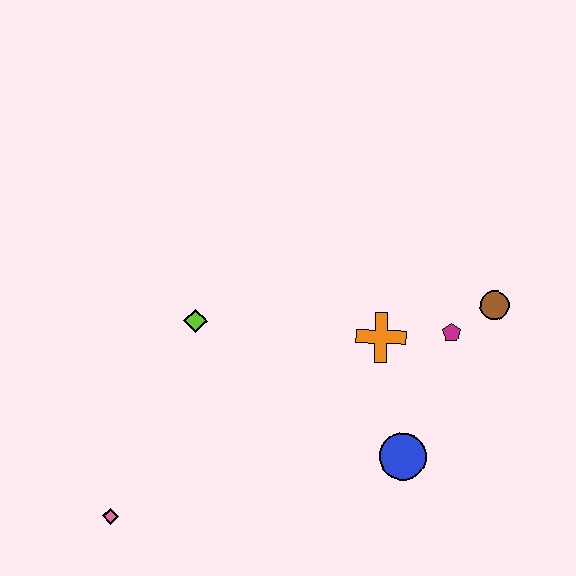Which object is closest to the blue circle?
The orange cross is closest to the blue circle.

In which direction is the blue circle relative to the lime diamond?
The blue circle is to the right of the lime diamond.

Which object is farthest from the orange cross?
The pink diamond is farthest from the orange cross.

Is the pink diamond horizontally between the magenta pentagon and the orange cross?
No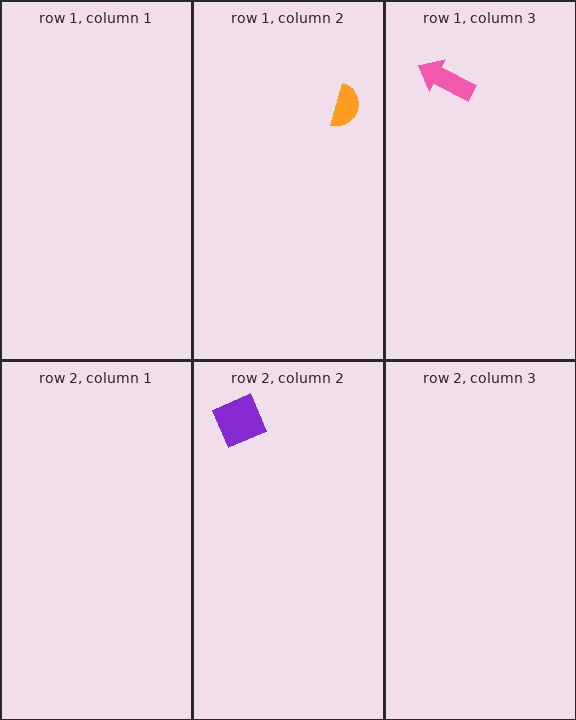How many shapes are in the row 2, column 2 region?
1.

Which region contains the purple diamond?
The row 2, column 2 region.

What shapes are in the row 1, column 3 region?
The pink arrow.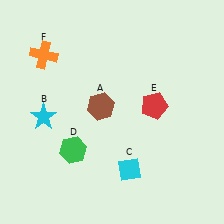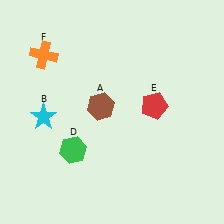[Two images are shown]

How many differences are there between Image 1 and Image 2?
There is 1 difference between the two images.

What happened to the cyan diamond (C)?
The cyan diamond (C) was removed in Image 2. It was in the bottom-right area of Image 1.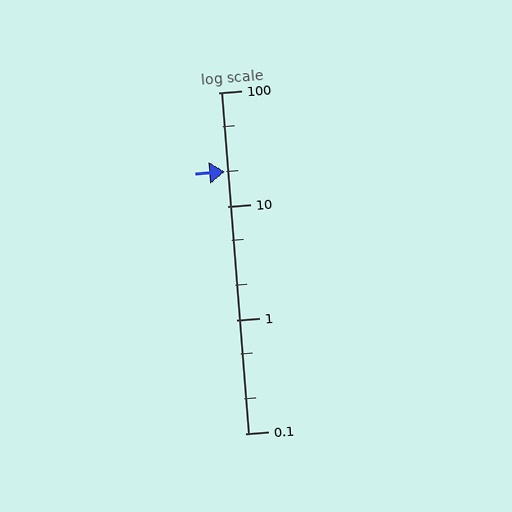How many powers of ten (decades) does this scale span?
The scale spans 3 decades, from 0.1 to 100.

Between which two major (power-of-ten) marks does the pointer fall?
The pointer is between 10 and 100.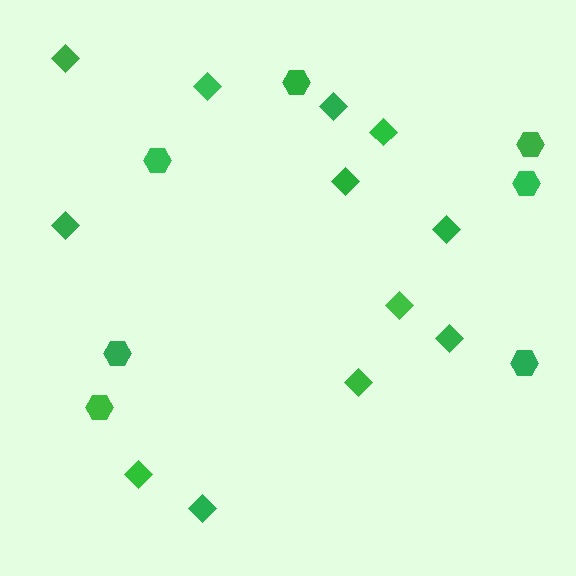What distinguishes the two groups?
There are 2 groups: one group of hexagons (7) and one group of diamonds (12).